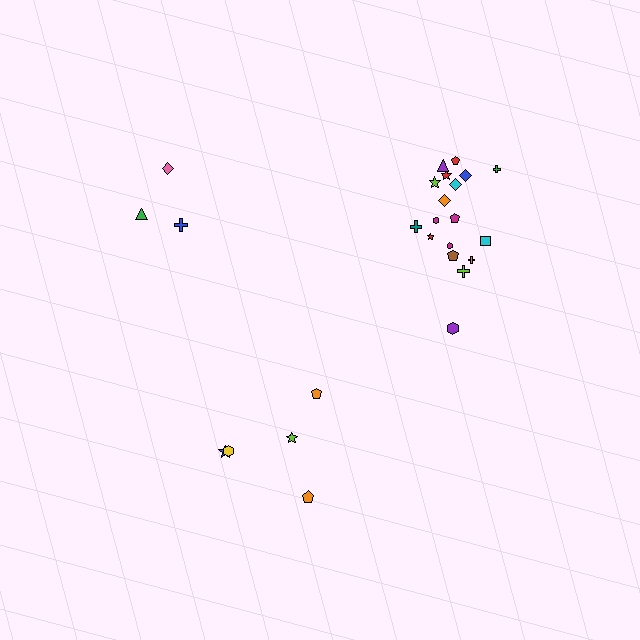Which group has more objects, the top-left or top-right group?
The top-right group.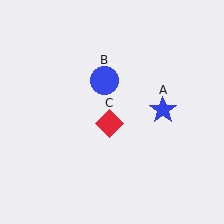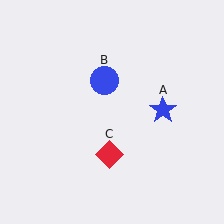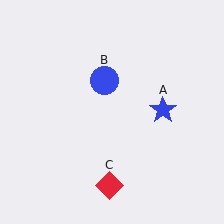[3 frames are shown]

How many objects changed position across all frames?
1 object changed position: red diamond (object C).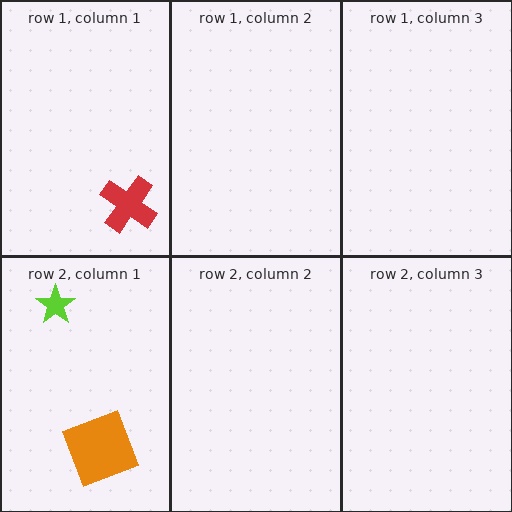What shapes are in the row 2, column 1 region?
The orange square, the lime star.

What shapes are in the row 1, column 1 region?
The red cross.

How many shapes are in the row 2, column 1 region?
2.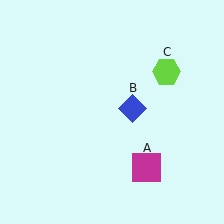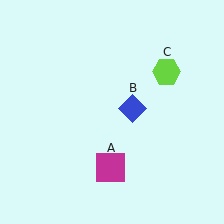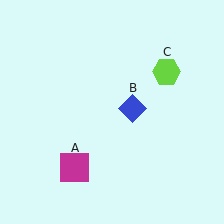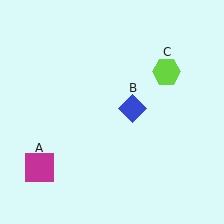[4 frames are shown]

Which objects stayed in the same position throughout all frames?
Blue diamond (object B) and lime hexagon (object C) remained stationary.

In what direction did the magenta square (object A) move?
The magenta square (object A) moved left.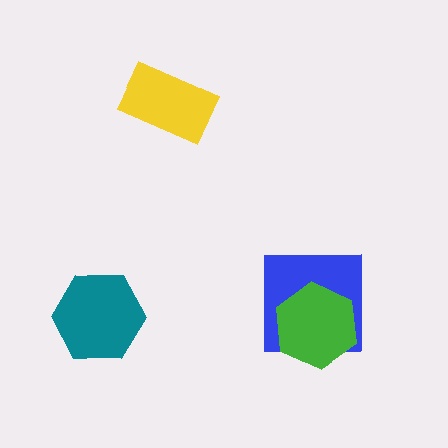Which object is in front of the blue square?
The green hexagon is in front of the blue square.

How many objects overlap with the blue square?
1 object overlaps with the blue square.